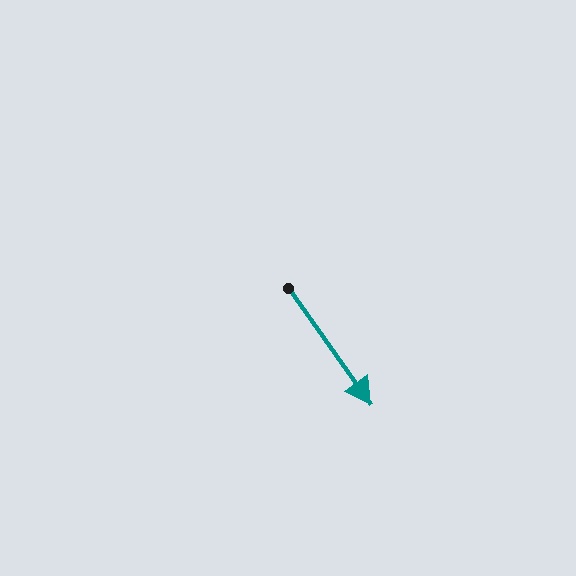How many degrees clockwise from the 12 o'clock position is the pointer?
Approximately 145 degrees.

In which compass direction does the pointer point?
Southeast.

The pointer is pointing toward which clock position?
Roughly 5 o'clock.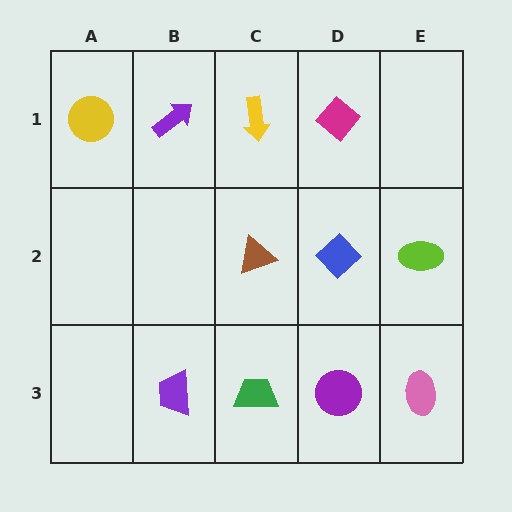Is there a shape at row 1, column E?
No, that cell is empty.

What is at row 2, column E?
A lime ellipse.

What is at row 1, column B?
A purple arrow.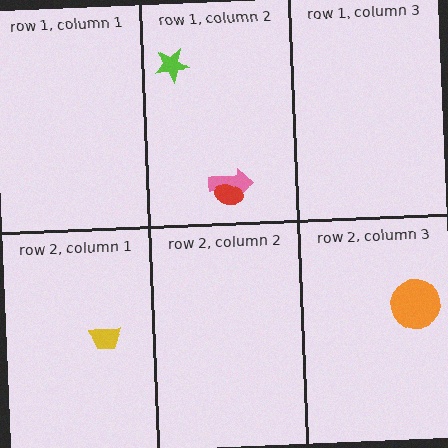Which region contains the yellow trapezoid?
The row 2, column 1 region.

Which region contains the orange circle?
The row 2, column 3 region.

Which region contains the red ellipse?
The row 1, column 2 region.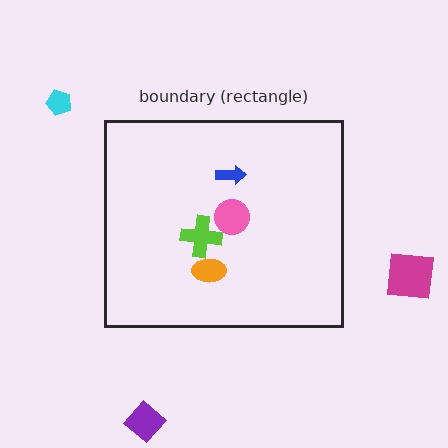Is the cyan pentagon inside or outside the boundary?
Outside.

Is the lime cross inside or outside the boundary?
Inside.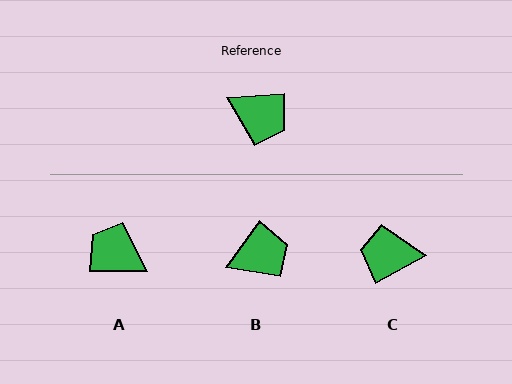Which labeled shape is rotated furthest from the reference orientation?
A, about 176 degrees away.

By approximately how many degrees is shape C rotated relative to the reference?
Approximately 155 degrees clockwise.